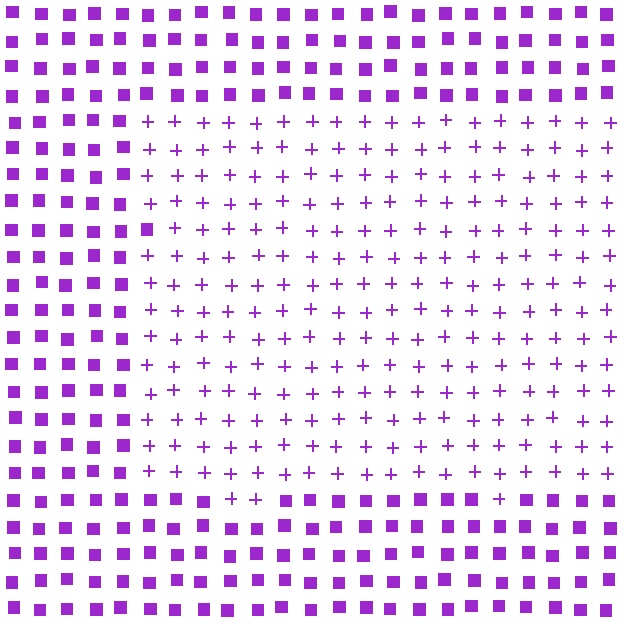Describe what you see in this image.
The image is filled with small purple elements arranged in a uniform grid. A rectangle-shaped region contains plus signs, while the surrounding area contains squares. The boundary is defined purely by the change in element shape.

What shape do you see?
I see a rectangle.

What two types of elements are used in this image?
The image uses plus signs inside the rectangle region and squares outside it.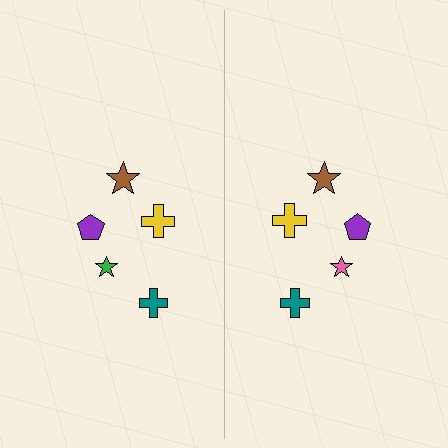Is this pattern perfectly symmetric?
No, the pattern is not perfectly symmetric. The pink star on the right side breaks the symmetry — its mirror counterpart is green.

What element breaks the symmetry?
The pink star on the right side breaks the symmetry — its mirror counterpart is green.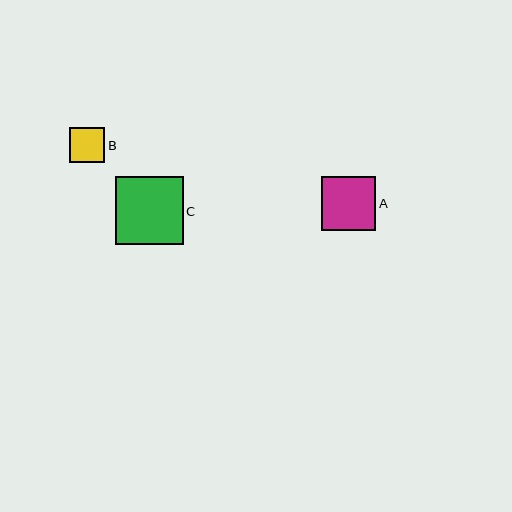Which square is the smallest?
Square B is the smallest with a size of approximately 35 pixels.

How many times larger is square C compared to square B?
Square C is approximately 1.9 times the size of square B.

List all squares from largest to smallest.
From largest to smallest: C, A, B.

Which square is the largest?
Square C is the largest with a size of approximately 68 pixels.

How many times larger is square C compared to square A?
Square C is approximately 1.3 times the size of square A.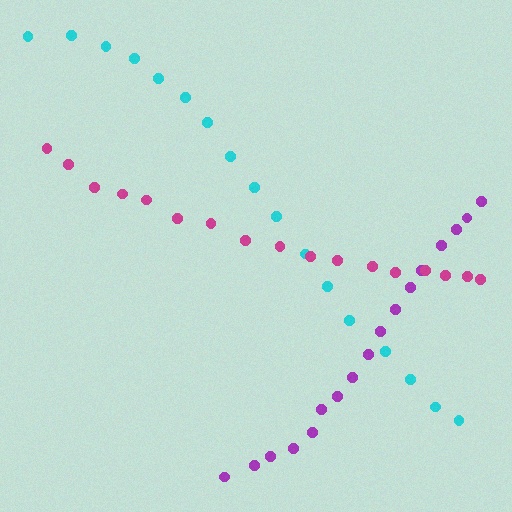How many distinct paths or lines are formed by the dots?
There are 3 distinct paths.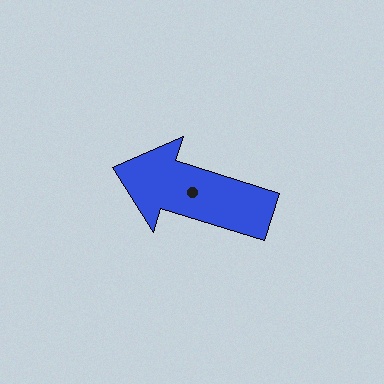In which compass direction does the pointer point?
West.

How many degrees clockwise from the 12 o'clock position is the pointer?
Approximately 287 degrees.